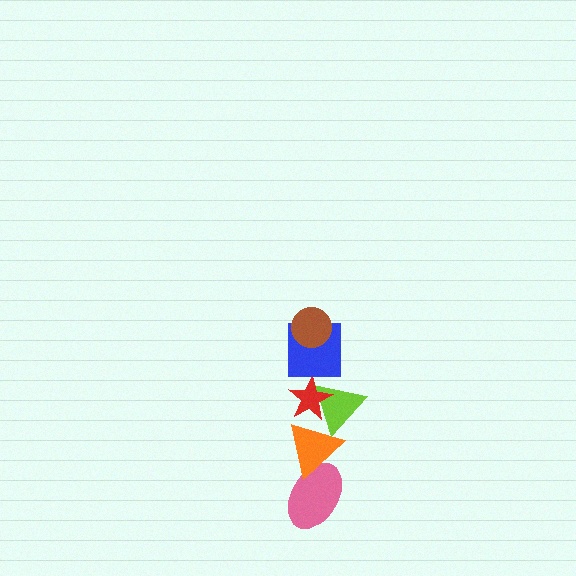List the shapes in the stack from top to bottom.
From top to bottom: the brown circle, the blue square, the red star, the lime triangle, the orange triangle, the pink ellipse.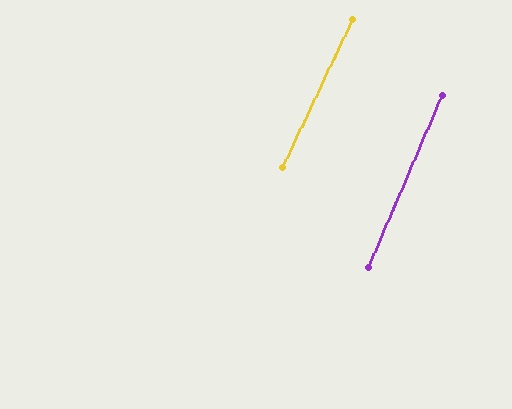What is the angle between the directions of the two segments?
Approximately 2 degrees.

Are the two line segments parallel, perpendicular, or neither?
Parallel — their directions differ by only 2.0°.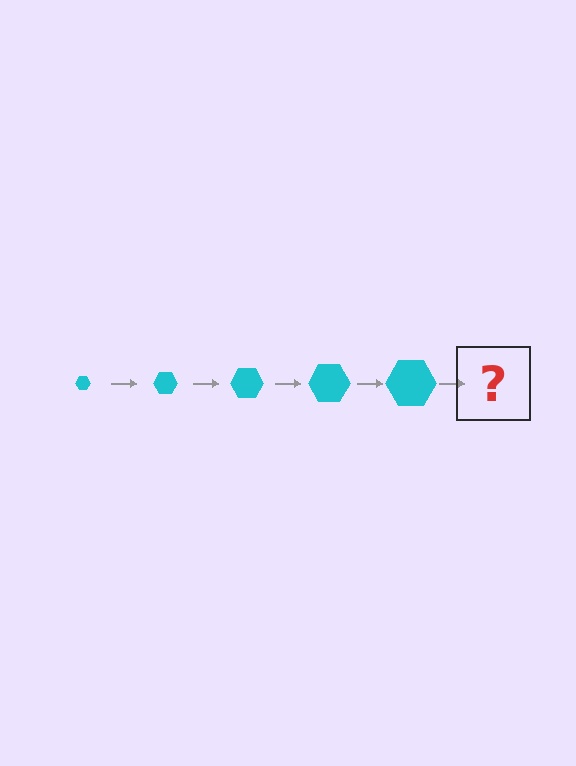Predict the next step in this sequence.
The next step is a cyan hexagon, larger than the previous one.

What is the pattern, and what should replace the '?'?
The pattern is that the hexagon gets progressively larger each step. The '?' should be a cyan hexagon, larger than the previous one.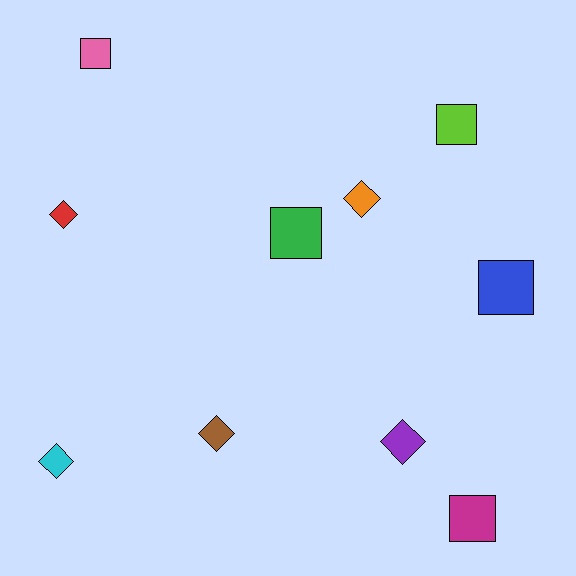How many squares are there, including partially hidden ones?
There are 5 squares.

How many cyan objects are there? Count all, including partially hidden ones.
There is 1 cyan object.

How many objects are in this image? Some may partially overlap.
There are 10 objects.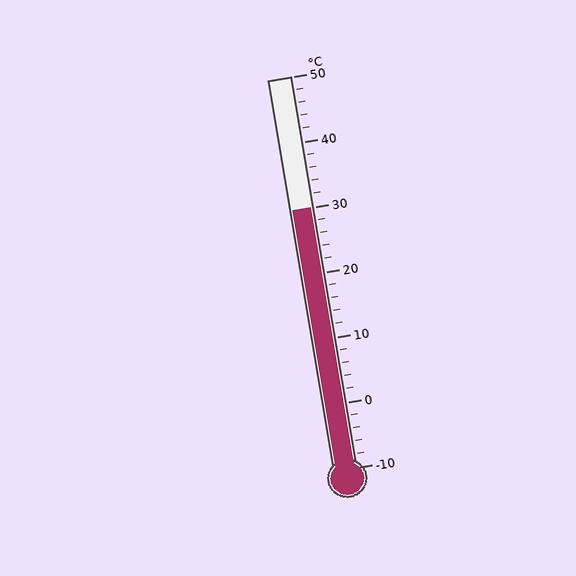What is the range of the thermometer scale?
The thermometer scale ranges from -10°C to 50°C.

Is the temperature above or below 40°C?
The temperature is below 40°C.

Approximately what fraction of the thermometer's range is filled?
The thermometer is filled to approximately 65% of its range.